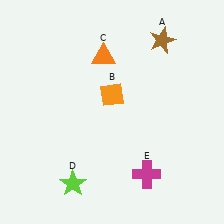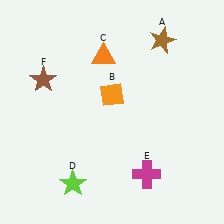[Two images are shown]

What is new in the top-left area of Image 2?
A brown star (F) was added in the top-left area of Image 2.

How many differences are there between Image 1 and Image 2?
There is 1 difference between the two images.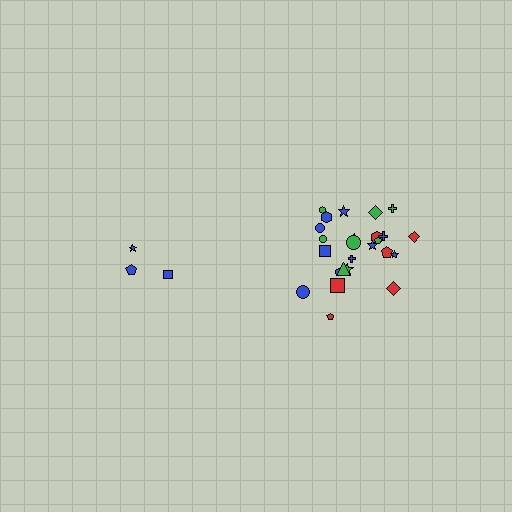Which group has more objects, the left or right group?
The right group.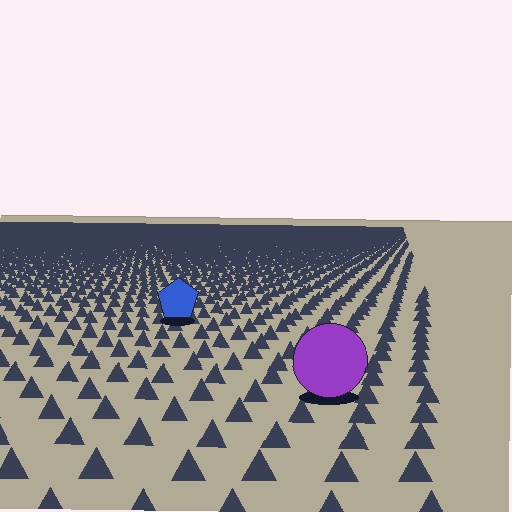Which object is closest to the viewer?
The purple circle is closest. The texture marks near it are larger and more spread out.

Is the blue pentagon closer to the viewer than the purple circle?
No. The purple circle is closer — you can tell from the texture gradient: the ground texture is coarser near it.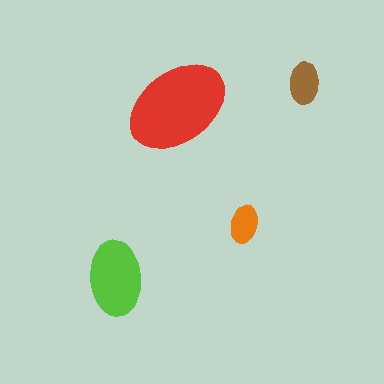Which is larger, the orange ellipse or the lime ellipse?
The lime one.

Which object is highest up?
The brown ellipse is topmost.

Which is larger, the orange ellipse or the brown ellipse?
The brown one.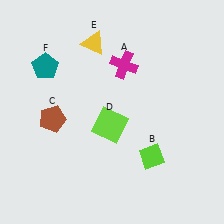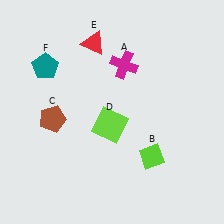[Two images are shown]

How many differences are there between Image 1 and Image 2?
There is 1 difference between the two images.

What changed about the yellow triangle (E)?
In Image 1, E is yellow. In Image 2, it changed to red.